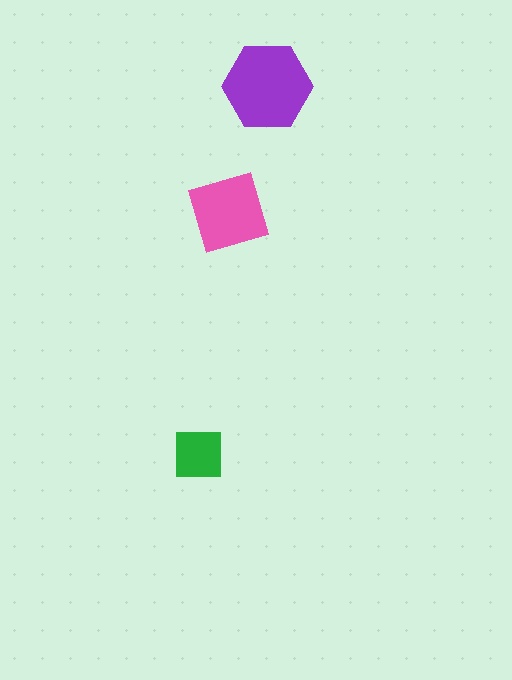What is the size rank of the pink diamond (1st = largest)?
2nd.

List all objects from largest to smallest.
The purple hexagon, the pink diamond, the green square.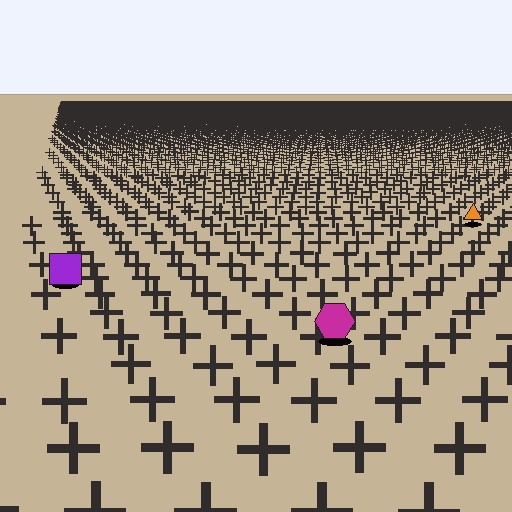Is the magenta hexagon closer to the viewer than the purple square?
Yes. The magenta hexagon is closer — you can tell from the texture gradient: the ground texture is coarser near it.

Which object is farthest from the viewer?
The orange triangle is farthest from the viewer. It appears smaller and the ground texture around it is denser.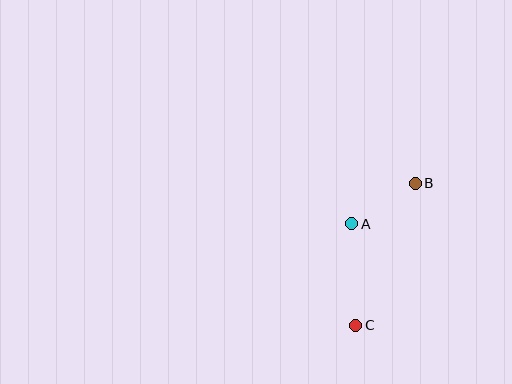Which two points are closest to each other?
Points A and B are closest to each other.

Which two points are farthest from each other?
Points B and C are farthest from each other.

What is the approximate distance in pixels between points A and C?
The distance between A and C is approximately 102 pixels.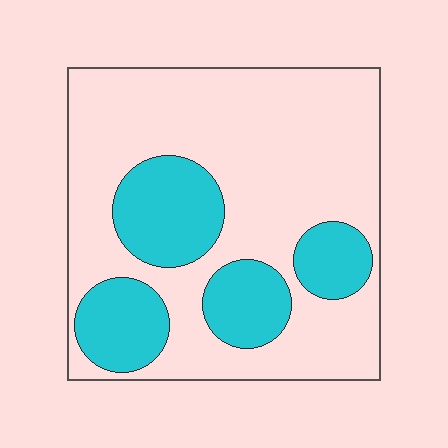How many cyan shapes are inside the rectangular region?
4.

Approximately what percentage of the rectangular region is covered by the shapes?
Approximately 30%.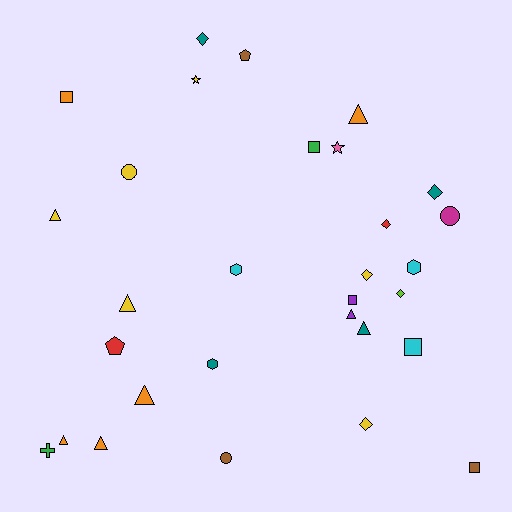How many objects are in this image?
There are 30 objects.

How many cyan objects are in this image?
There are 3 cyan objects.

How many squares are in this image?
There are 5 squares.